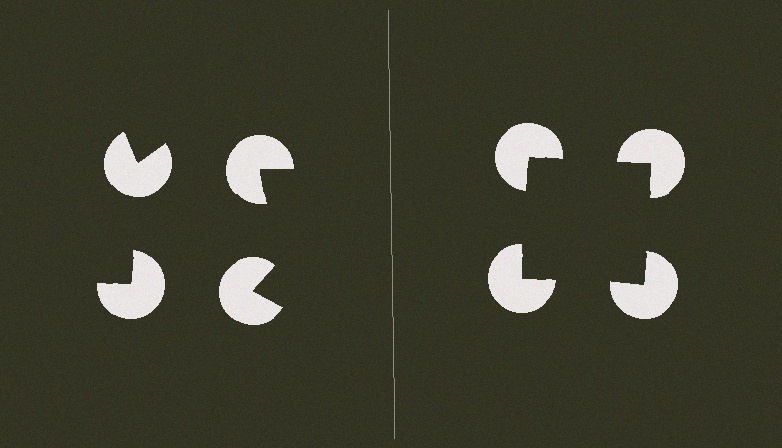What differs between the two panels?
The pac-man discs are positioned identically on both sides; only the wedge orientations differ. On the right they align to a square; on the left they are misaligned.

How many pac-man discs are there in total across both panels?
8 — 4 on each side.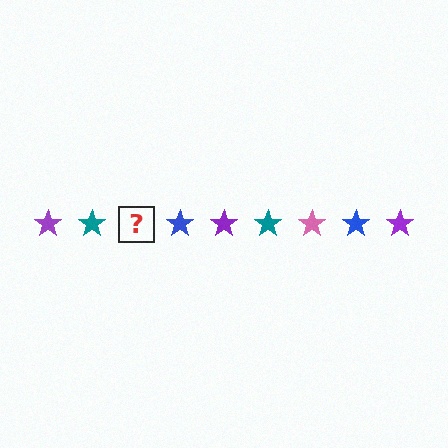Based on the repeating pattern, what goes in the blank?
The blank should be a pink star.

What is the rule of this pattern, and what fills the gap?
The rule is that the pattern cycles through purple, teal, pink, blue stars. The gap should be filled with a pink star.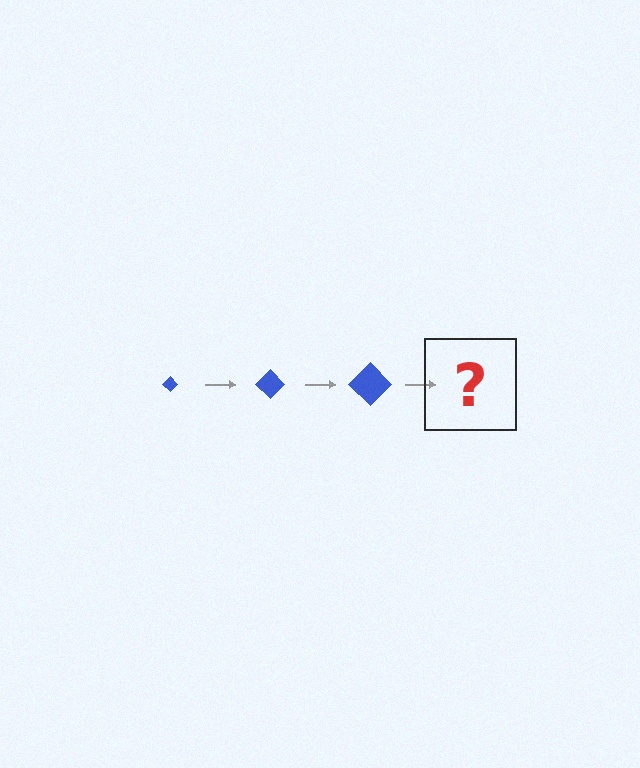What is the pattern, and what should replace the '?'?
The pattern is that the diamond gets progressively larger each step. The '?' should be a blue diamond, larger than the previous one.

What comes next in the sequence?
The next element should be a blue diamond, larger than the previous one.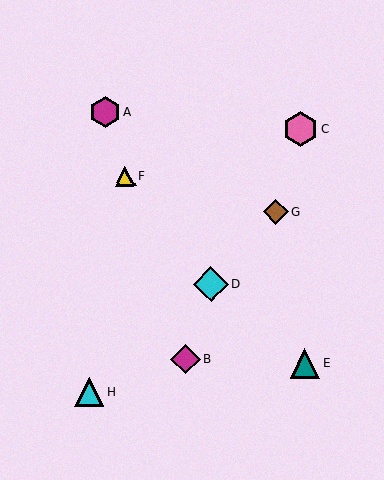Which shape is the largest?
The cyan diamond (labeled D) is the largest.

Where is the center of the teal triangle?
The center of the teal triangle is at (305, 363).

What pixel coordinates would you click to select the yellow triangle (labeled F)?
Click at (125, 176) to select the yellow triangle F.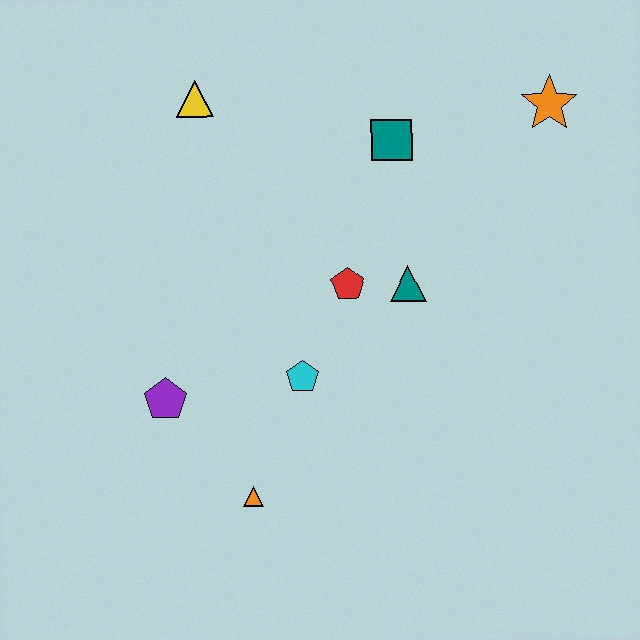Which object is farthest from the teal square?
The orange triangle is farthest from the teal square.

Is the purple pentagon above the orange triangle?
Yes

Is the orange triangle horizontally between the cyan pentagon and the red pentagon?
No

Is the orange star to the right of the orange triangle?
Yes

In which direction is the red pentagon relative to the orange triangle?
The red pentagon is above the orange triangle.